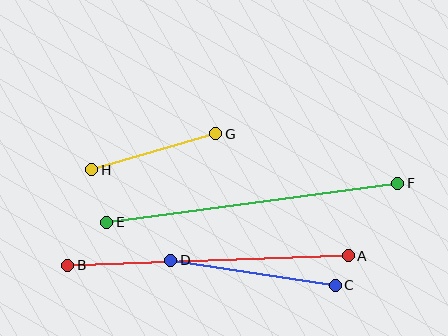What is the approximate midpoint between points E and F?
The midpoint is at approximately (252, 203) pixels.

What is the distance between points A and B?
The distance is approximately 280 pixels.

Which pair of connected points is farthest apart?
Points E and F are farthest apart.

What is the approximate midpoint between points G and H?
The midpoint is at approximately (154, 152) pixels.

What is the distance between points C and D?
The distance is approximately 166 pixels.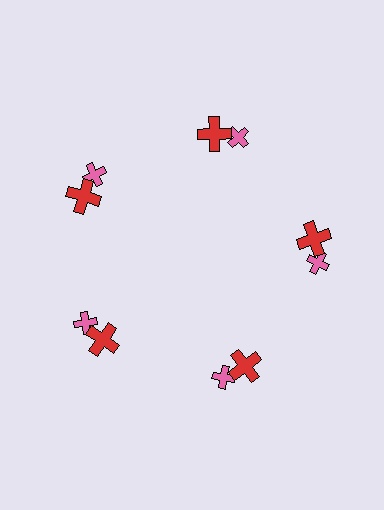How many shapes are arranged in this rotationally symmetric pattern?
There are 10 shapes, arranged in 5 groups of 2.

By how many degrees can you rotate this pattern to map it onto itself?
The pattern maps onto itself every 72 degrees of rotation.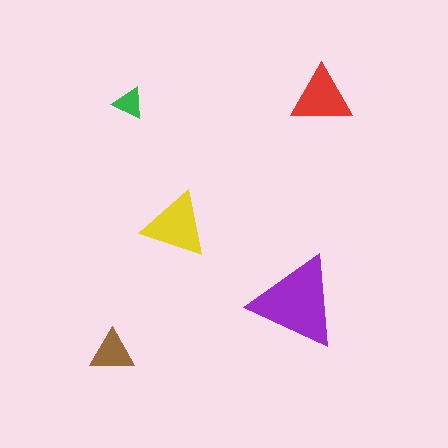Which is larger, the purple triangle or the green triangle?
The purple one.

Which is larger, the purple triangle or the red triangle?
The purple one.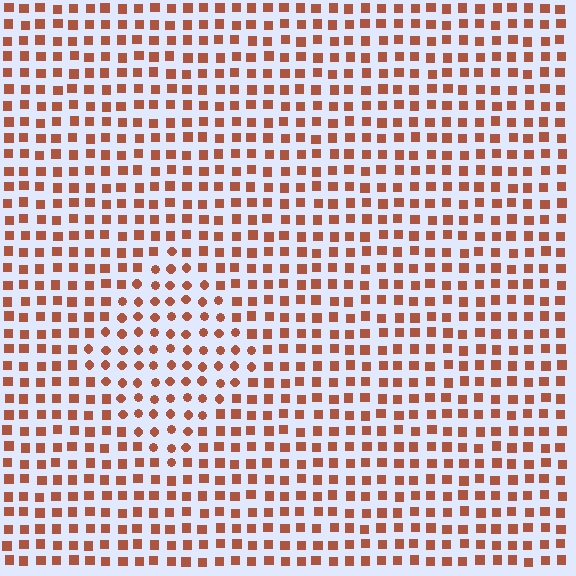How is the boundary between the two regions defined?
The boundary is defined by a change in element shape: circles inside vs. squares outside. All elements share the same color and spacing.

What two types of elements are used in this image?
The image uses circles inside the diamond region and squares outside it.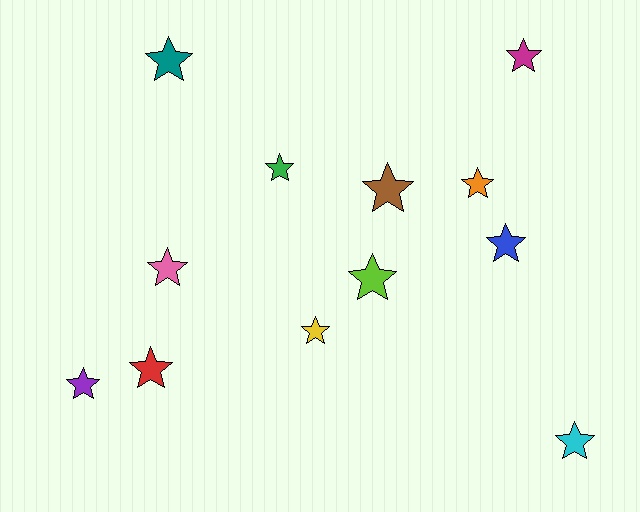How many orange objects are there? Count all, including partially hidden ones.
There is 1 orange object.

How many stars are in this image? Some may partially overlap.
There are 12 stars.